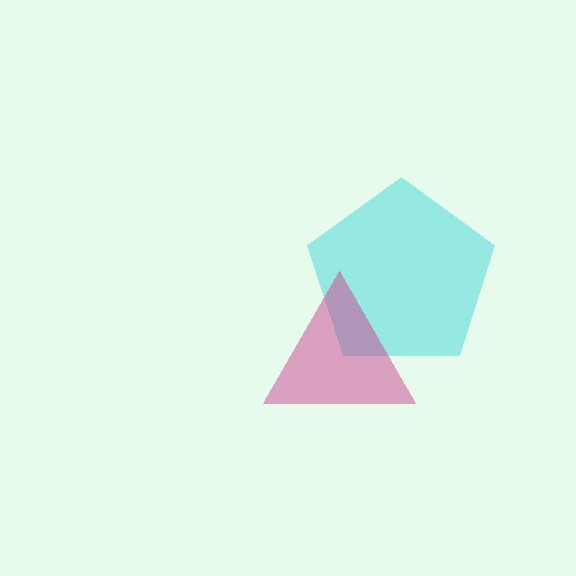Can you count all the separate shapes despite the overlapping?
Yes, there are 2 separate shapes.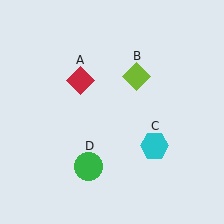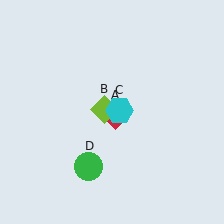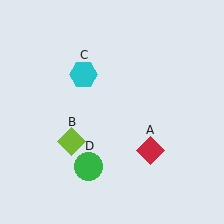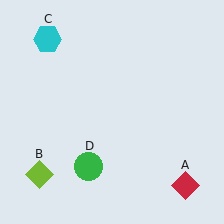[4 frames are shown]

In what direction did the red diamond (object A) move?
The red diamond (object A) moved down and to the right.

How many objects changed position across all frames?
3 objects changed position: red diamond (object A), lime diamond (object B), cyan hexagon (object C).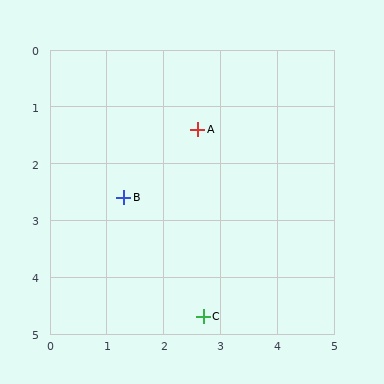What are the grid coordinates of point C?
Point C is at approximately (2.7, 4.7).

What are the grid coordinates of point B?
Point B is at approximately (1.3, 2.6).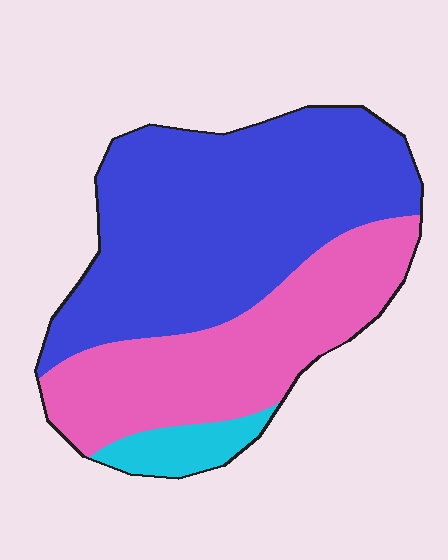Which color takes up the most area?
Blue, at roughly 55%.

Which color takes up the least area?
Cyan, at roughly 5%.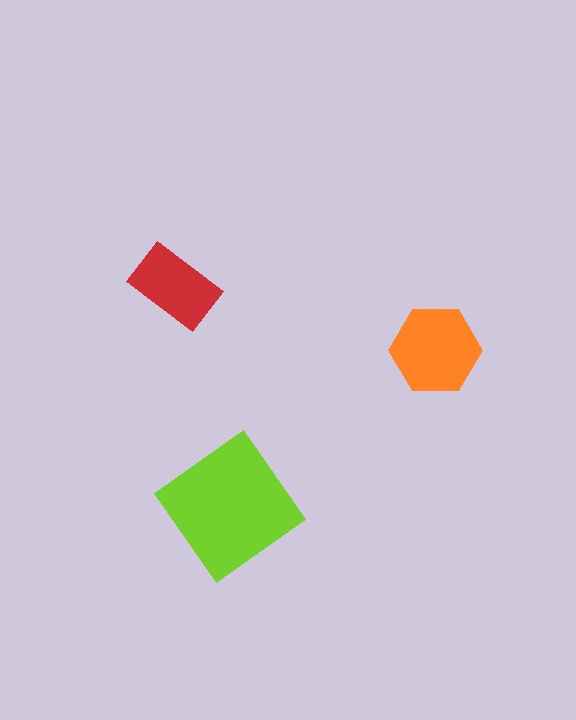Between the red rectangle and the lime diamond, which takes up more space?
The lime diamond.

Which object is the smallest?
The red rectangle.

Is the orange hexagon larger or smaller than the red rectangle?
Larger.